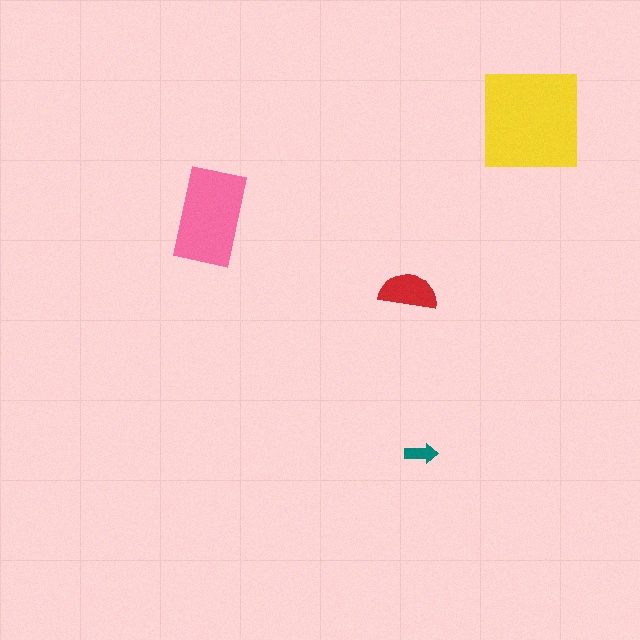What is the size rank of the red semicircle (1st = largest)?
3rd.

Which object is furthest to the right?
The yellow square is rightmost.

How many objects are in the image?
There are 4 objects in the image.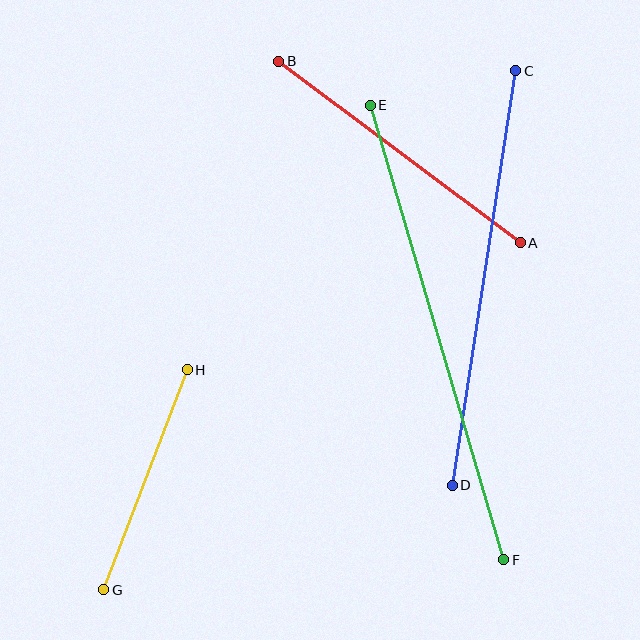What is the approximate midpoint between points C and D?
The midpoint is at approximately (484, 278) pixels.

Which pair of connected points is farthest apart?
Points E and F are farthest apart.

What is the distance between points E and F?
The distance is approximately 474 pixels.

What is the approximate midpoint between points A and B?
The midpoint is at approximately (399, 152) pixels.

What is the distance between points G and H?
The distance is approximately 236 pixels.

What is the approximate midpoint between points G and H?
The midpoint is at approximately (145, 480) pixels.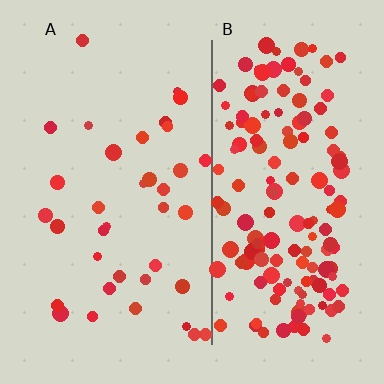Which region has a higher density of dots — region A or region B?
B (the right).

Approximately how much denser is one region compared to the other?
Approximately 4.3× — region B over region A.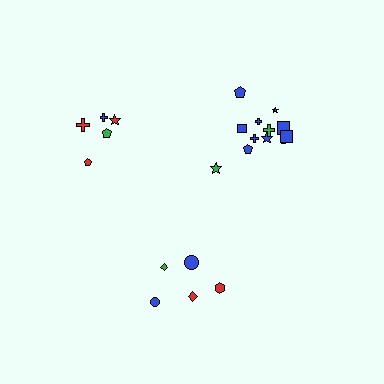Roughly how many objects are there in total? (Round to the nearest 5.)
Roughly 20 objects in total.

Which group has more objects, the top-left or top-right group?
The top-right group.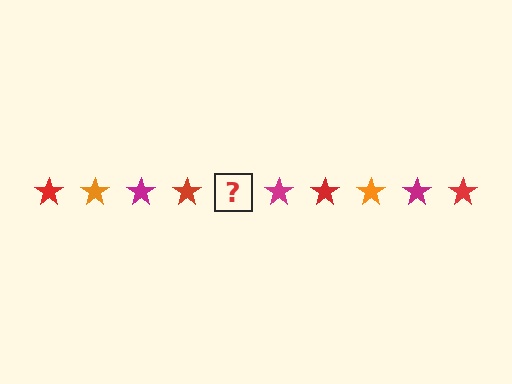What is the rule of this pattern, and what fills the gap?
The rule is that the pattern cycles through red, orange, magenta stars. The gap should be filled with an orange star.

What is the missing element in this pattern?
The missing element is an orange star.